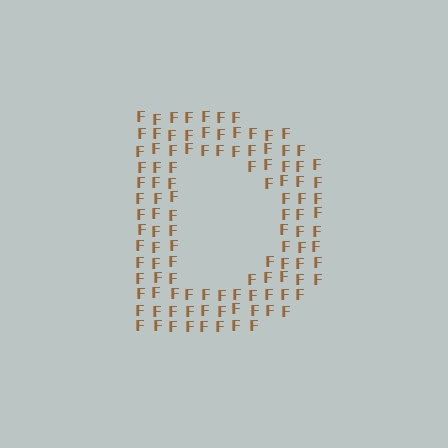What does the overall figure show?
The overall figure shows the letter D.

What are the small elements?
The small elements are letter F's.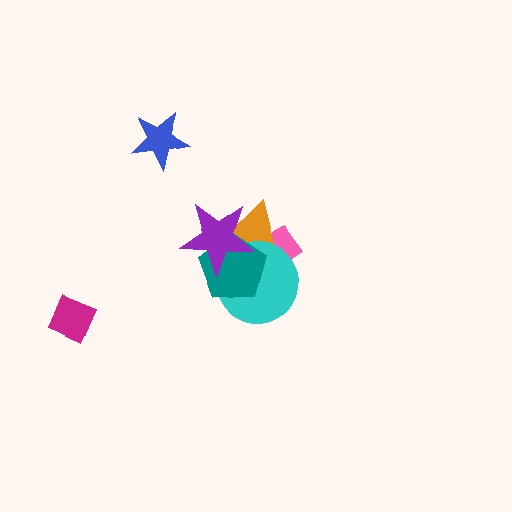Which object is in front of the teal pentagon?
The purple star is in front of the teal pentagon.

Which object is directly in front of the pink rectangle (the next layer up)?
The orange triangle is directly in front of the pink rectangle.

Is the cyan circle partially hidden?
Yes, it is partially covered by another shape.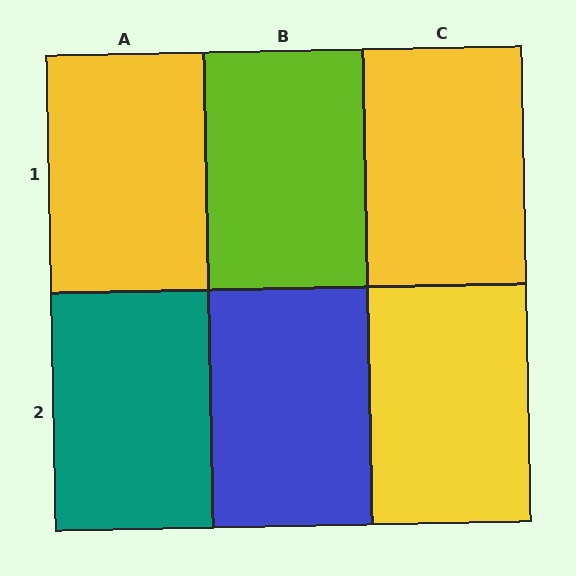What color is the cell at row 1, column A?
Yellow.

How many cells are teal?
1 cell is teal.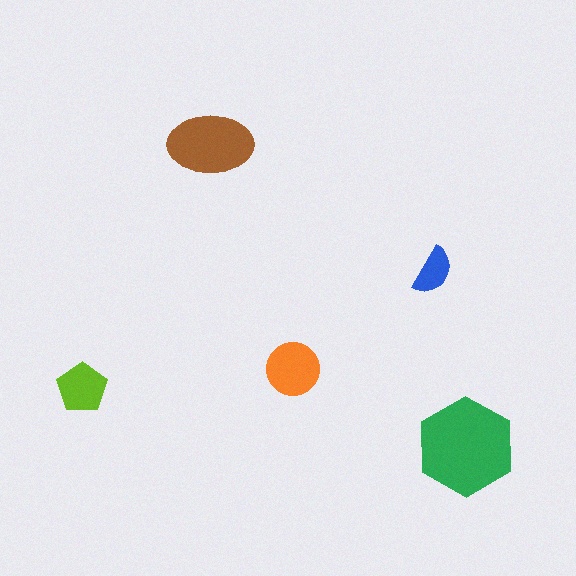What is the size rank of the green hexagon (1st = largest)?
1st.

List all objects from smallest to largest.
The blue semicircle, the lime pentagon, the orange circle, the brown ellipse, the green hexagon.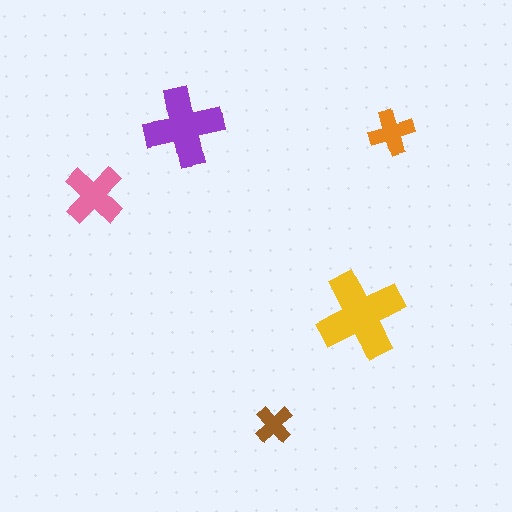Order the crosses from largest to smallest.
the yellow one, the purple one, the pink one, the orange one, the brown one.